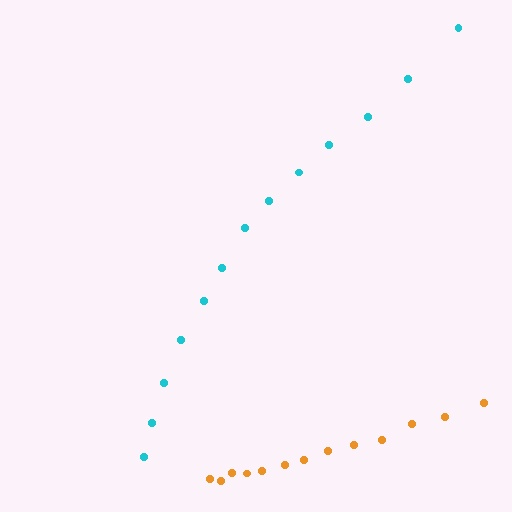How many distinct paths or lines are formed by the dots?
There are 2 distinct paths.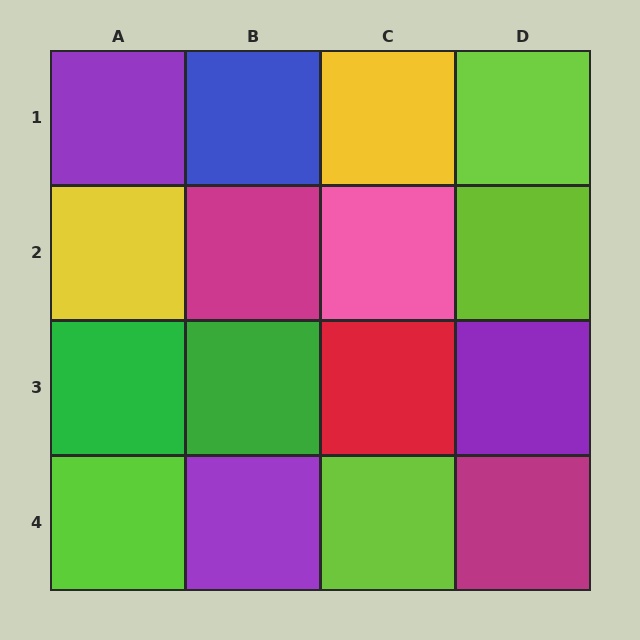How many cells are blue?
1 cell is blue.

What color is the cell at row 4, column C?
Lime.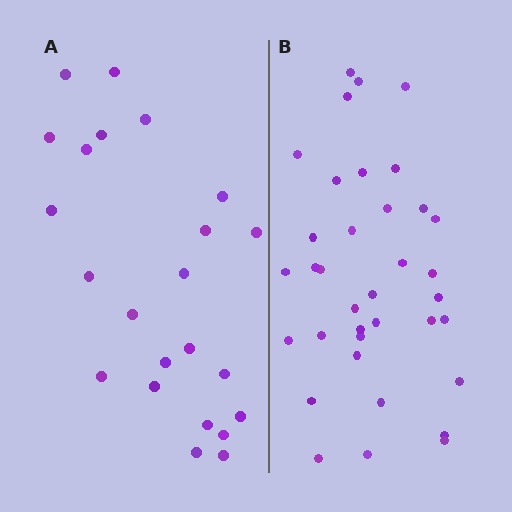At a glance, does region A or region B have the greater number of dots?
Region B (the right region) has more dots.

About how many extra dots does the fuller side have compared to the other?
Region B has approximately 15 more dots than region A.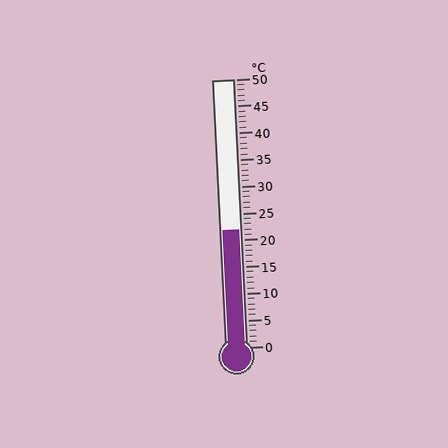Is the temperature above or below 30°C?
The temperature is below 30°C.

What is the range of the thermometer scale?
The thermometer scale ranges from 0°C to 50°C.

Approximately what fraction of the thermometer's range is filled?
The thermometer is filled to approximately 45% of its range.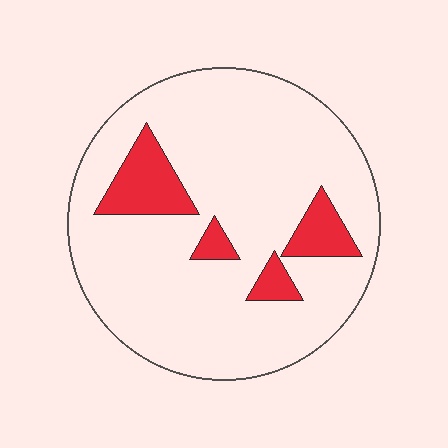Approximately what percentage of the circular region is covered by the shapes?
Approximately 15%.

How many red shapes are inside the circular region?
4.